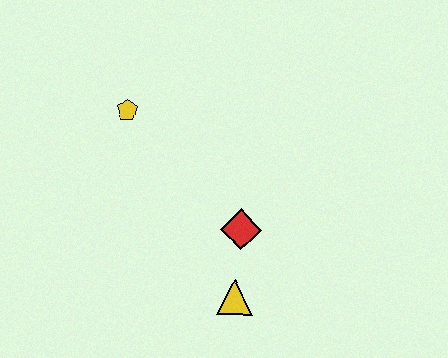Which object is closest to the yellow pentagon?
The red diamond is closest to the yellow pentagon.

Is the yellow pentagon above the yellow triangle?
Yes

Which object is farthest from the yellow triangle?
The yellow pentagon is farthest from the yellow triangle.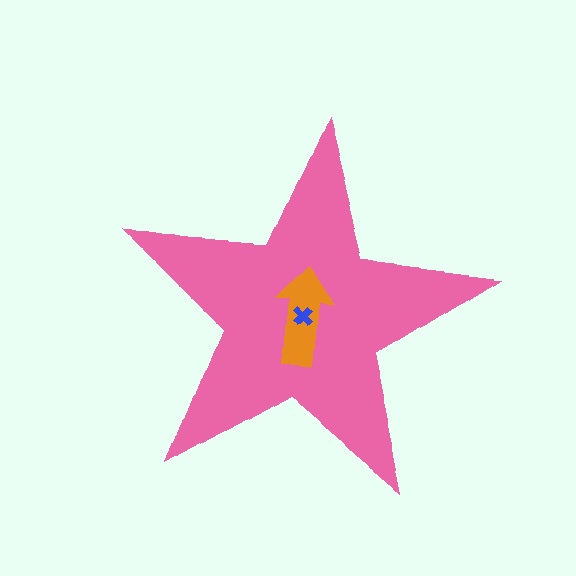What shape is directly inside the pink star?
The orange arrow.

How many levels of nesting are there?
3.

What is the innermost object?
The blue cross.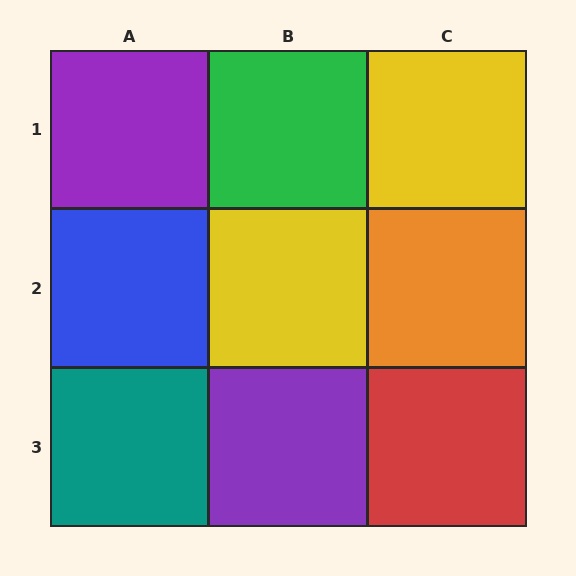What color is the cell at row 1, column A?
Purple.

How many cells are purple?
2 cells are purple.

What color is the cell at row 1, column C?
Yellow.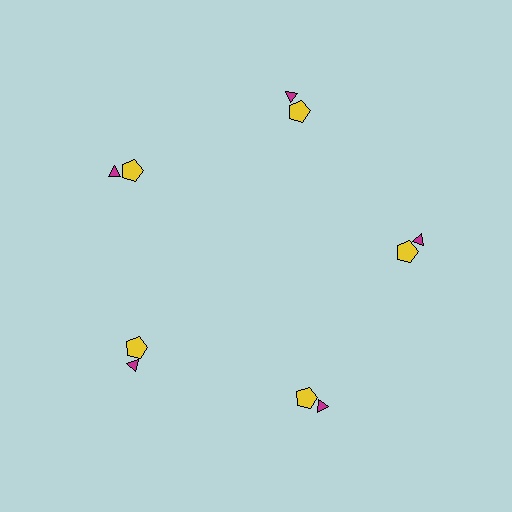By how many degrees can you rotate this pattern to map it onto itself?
The pattern maps onto itself every 72 degrees of rotation.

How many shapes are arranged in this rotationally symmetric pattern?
There are 10 shapes, arranged in 5 groups of 2.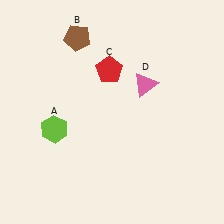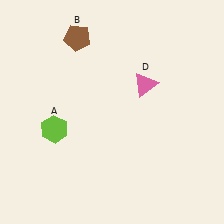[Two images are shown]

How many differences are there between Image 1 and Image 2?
There is 1 difference between the two images.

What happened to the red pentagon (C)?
The red pentagon (C) was removed in Image 2. It was in the top-left area of Image 1.